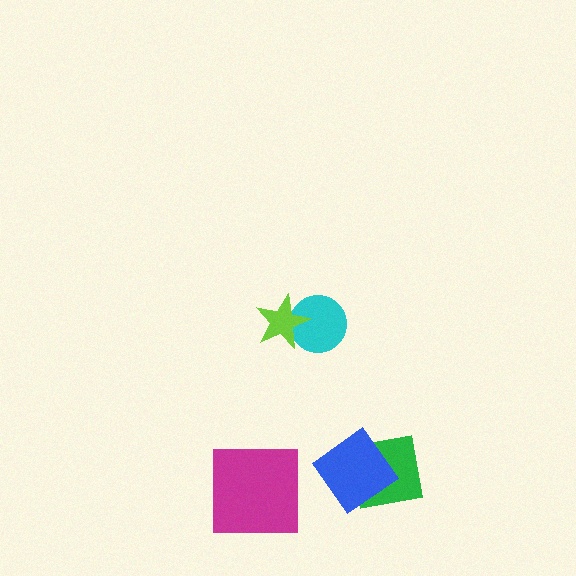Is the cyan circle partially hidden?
Yes, it is partially covered by another shape.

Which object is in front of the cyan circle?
The lime star is in front of the cyan circle.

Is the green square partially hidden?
Yes, it is partially covered by another shape.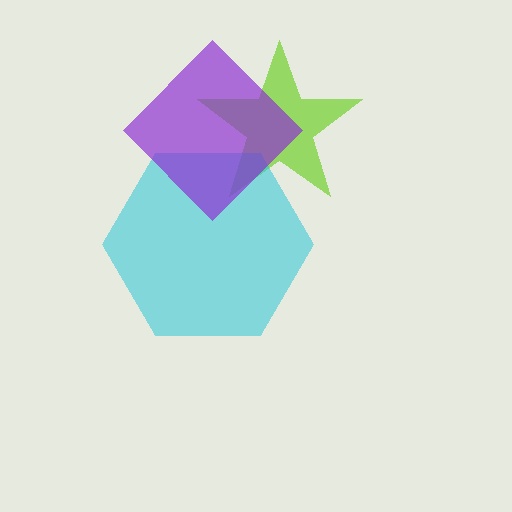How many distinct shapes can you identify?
There are 3 distinct shapes: a lime star, a cyan hexagon, a purple diamond.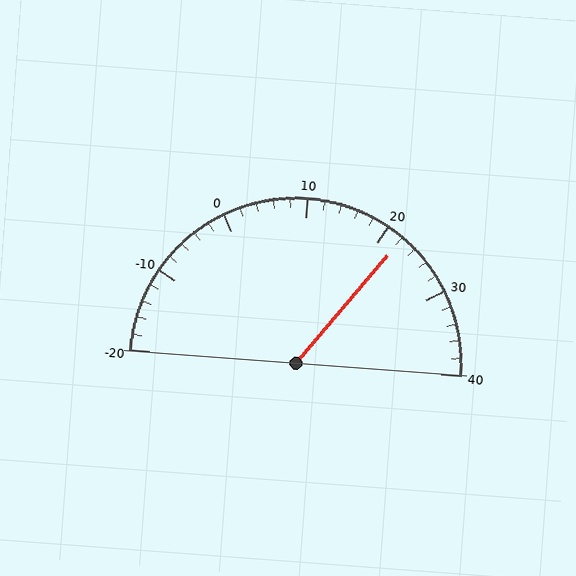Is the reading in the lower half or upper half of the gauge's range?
The reading is in the upper half of the range (-20 to 40).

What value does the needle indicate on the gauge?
The needle indicates approximately 22.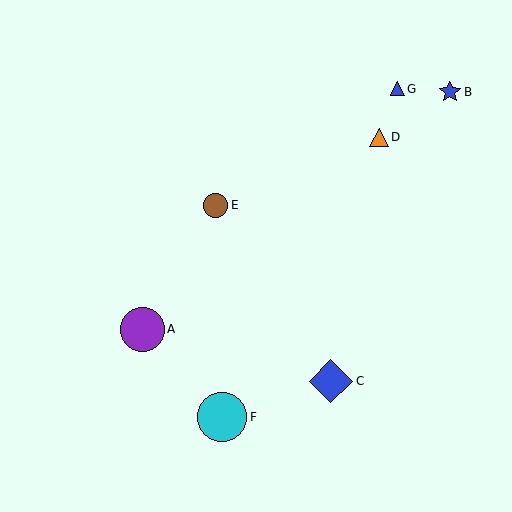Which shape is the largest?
The cyan circle (labeled F) is the largest.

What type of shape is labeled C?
Shape C is a blue diamond.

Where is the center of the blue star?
The center of the blue star is at (450, 92).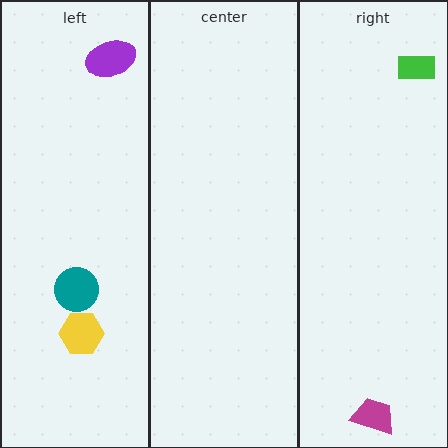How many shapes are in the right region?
2.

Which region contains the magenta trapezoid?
The right region.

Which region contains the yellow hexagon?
The left region.